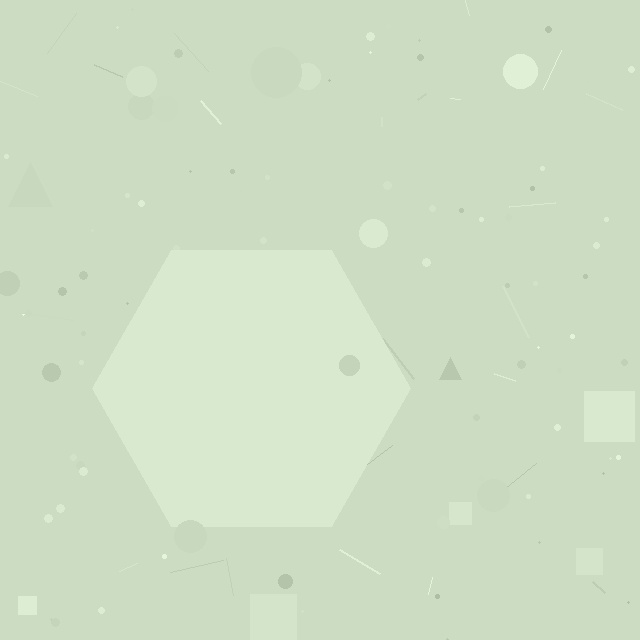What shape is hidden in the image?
A hexagon is hidden in the image.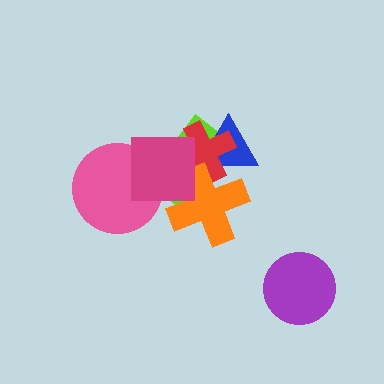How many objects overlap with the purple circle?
0 objects overlap with the purple circle.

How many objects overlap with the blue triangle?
3 objects overlap with the blue triangle.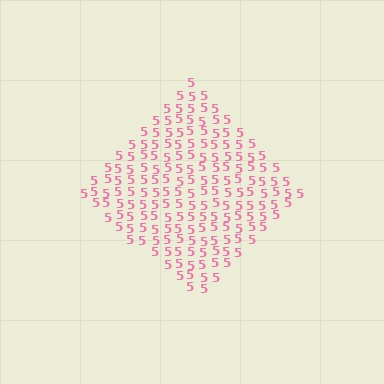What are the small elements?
The small elements are digit 5's.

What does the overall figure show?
The overall figure shows a diamond.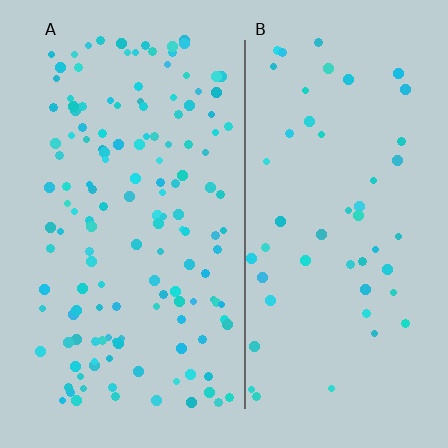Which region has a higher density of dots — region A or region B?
A (the left).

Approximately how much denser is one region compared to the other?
Approximately 2.8× — region A over region B.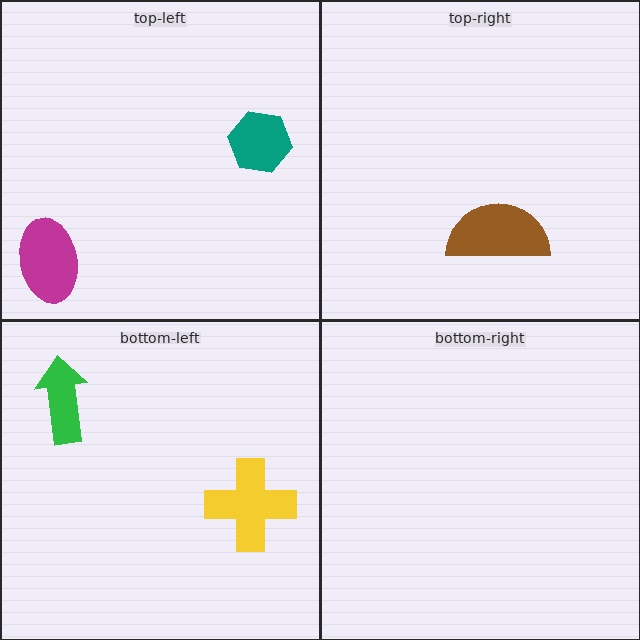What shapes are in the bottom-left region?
The green arrow, the yellow cross.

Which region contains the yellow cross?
The bottom-left region.